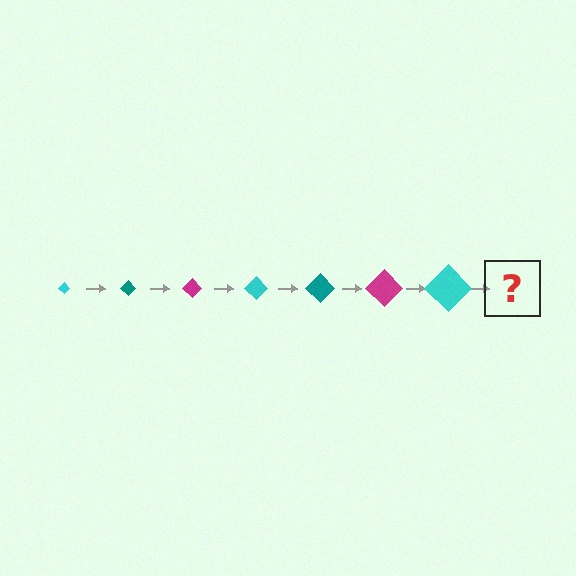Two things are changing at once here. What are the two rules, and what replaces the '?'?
The two rules are that the diamond grows larger each step and the color cycles through cyan, teal, and magenta. The '?' should be a teal diamond, larger than the previous one.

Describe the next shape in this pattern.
It should be a teal diamond, larger than the previous one.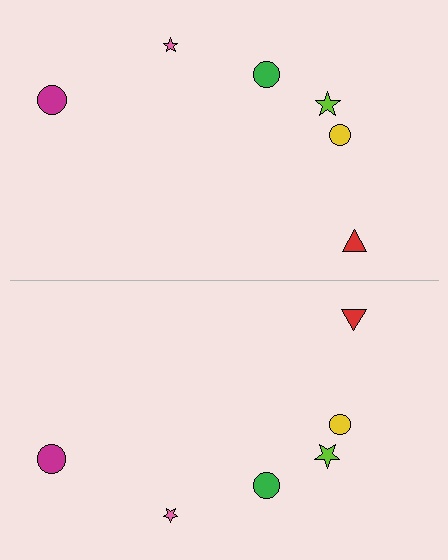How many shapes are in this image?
There are 12 shapes in this image.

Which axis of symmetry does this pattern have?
The pattern has a horizontal axis of symmetry running through the center of the image.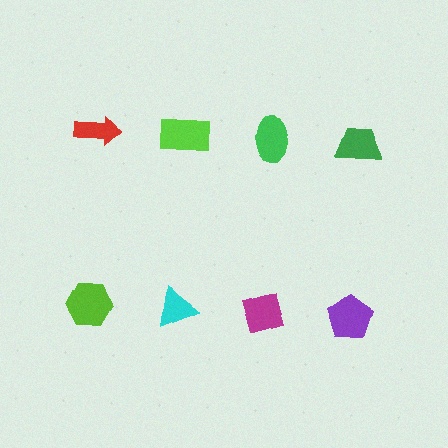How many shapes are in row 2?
4 shapes.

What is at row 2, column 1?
A lime hexagon.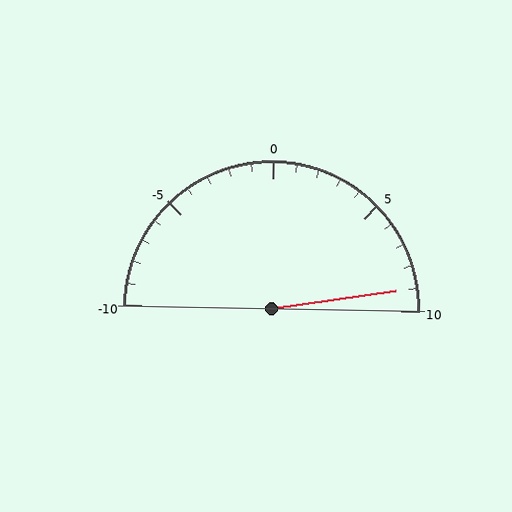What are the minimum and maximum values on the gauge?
The gauge ranges from -10 to 10.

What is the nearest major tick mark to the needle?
The nearest major tick mark is 10.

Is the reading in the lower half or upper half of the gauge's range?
The reading is in the upper half of the range (-10 to 10).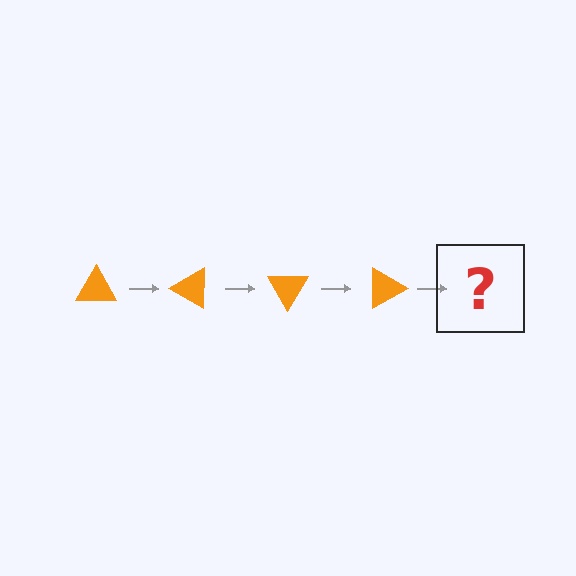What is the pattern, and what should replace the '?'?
The pattern is that the triangle rotates 30 degrees each step. The '?' should be an orange triangle rotated 120 degrees.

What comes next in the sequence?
The next element should be an orange triangle rotated 120 degrees.